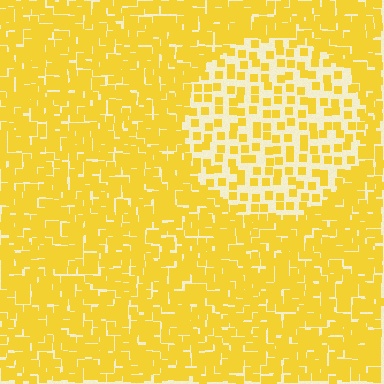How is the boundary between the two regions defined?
The boundary is defined by a change in element density (approximately 2.4x ratio). All elements are the same color, size, and shape.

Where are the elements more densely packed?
The elements are more densely packed outside the circle boundary.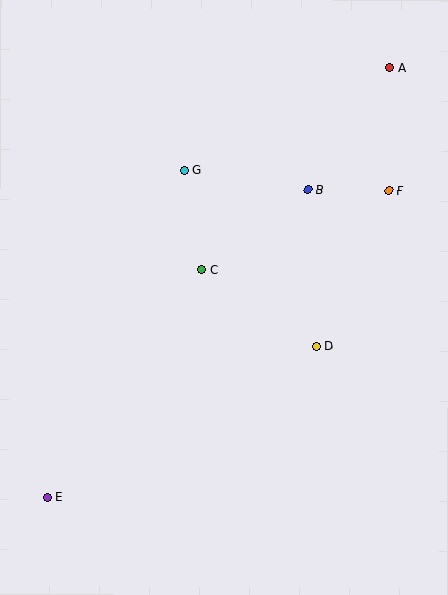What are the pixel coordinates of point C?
Point C is at (202, 269).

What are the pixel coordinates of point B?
Point B is at (308, 190).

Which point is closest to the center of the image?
Point C at (202, 269) is closest to the center.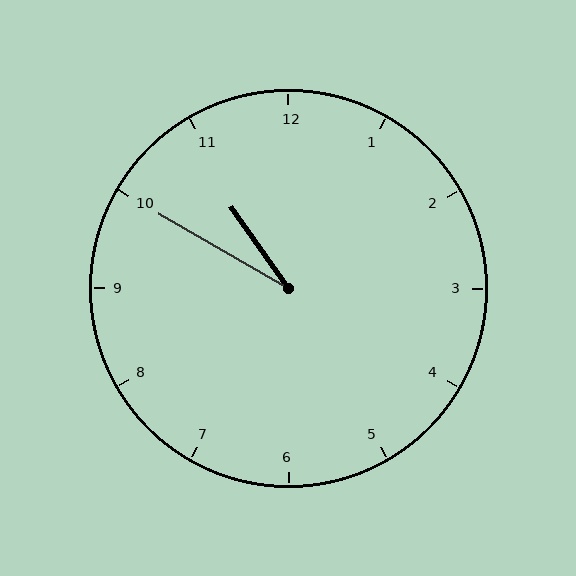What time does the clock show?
10:50.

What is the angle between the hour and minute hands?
Approximately 25 degrees.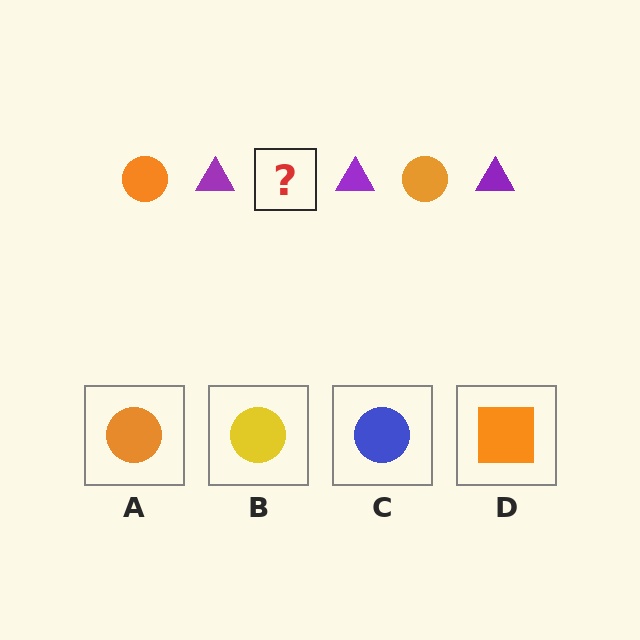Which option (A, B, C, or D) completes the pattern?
A.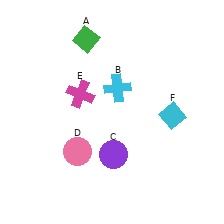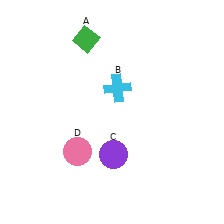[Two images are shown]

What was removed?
The cyan diamond (F), the magenta cross (E) were removed in Image 2.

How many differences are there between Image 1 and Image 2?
There are 2 differences between the two images.